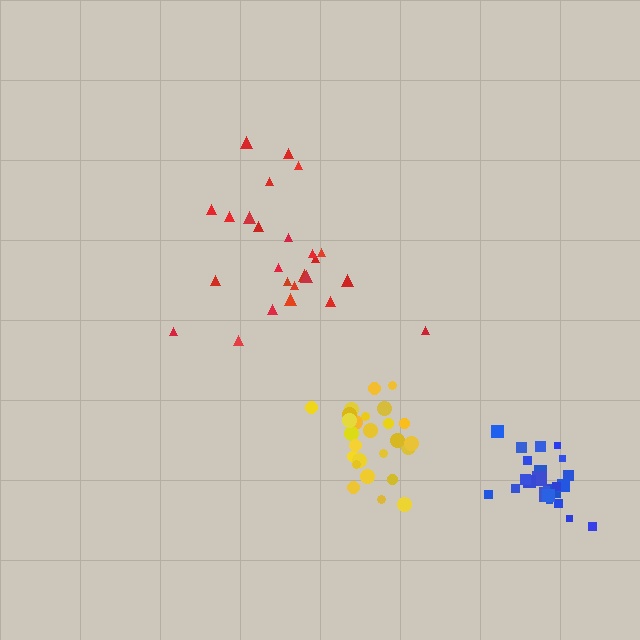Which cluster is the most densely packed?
Blue.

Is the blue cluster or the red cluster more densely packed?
Blue.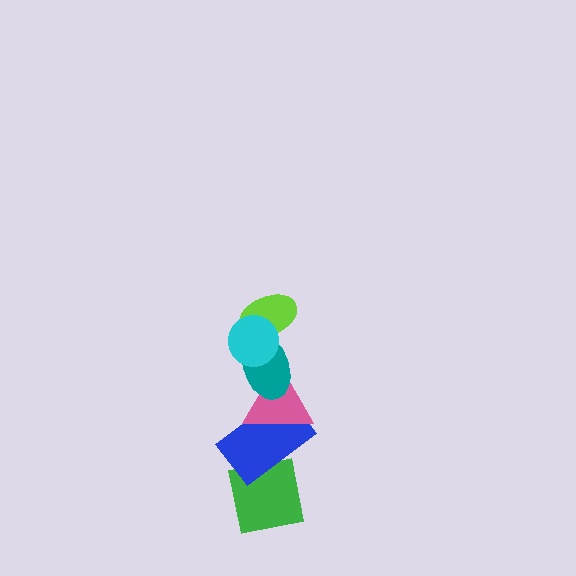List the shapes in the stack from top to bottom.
From top to bottom: the cyan circle, the lime ellipse, the teal ellipse, the pink triangle, the blue rectangle, the green square.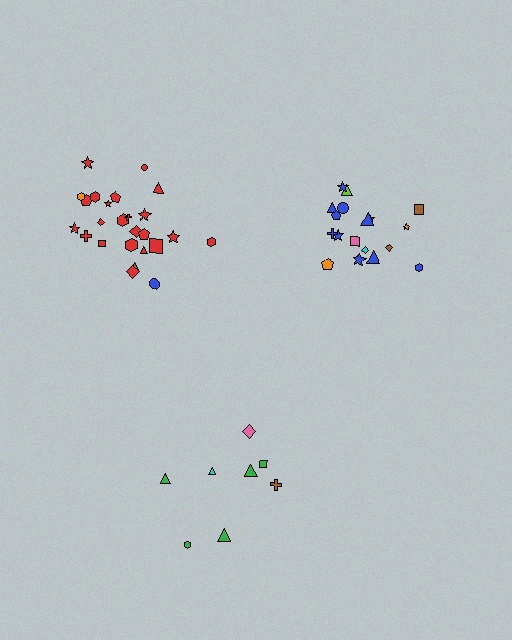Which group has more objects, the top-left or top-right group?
The top-left group.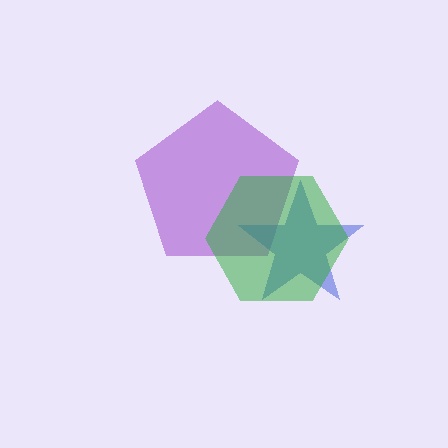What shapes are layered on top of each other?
The layered shapes are: a purple pentagon, a blue star, a green hexagon.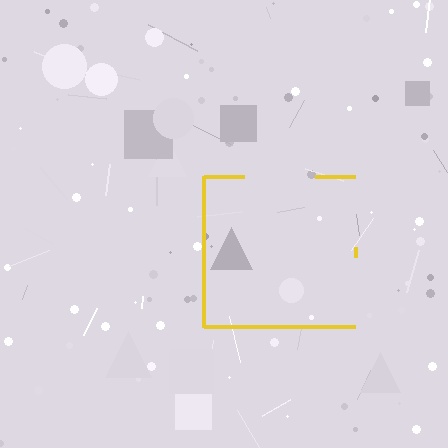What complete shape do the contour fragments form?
The contour fragments form a square.